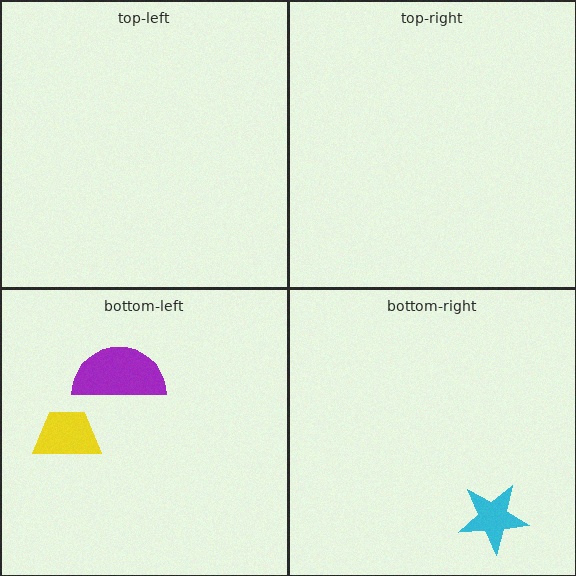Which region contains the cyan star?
The bottom-right region.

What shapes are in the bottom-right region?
The cyan star.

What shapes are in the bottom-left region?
The yellow trapezoid, the purple semicircle.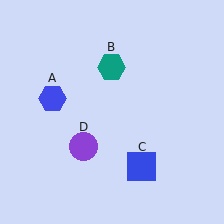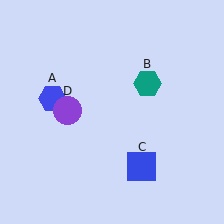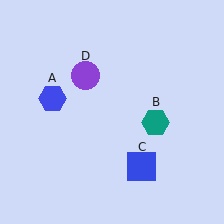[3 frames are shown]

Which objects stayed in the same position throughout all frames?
Blue hexagon (object A) and blue square (object C) remained stationary.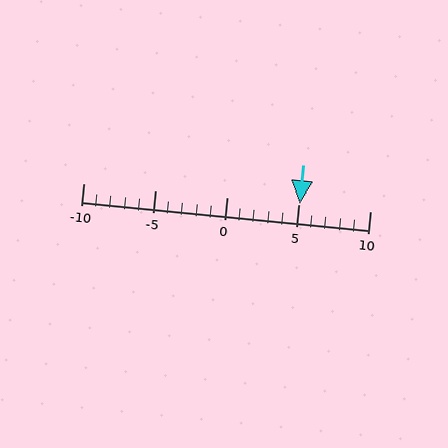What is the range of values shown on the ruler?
The ruler shows values from -10 to 10.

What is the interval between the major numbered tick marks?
The major tick marks are spaced 5 units apart.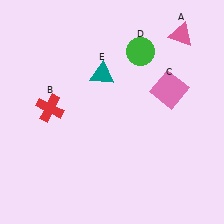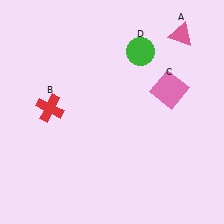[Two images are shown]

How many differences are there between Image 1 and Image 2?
There is 1 difference between the two images.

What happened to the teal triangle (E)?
The teal triangle (E) was removed in Image 2. It was in the top-left area of Image 1.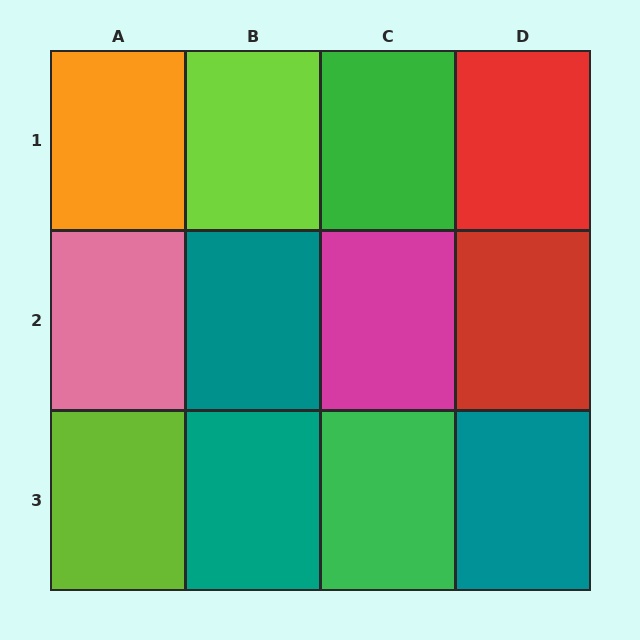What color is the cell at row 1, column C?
Green.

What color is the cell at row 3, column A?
Lime.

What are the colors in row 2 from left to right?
Pink, teal, magenta, red.